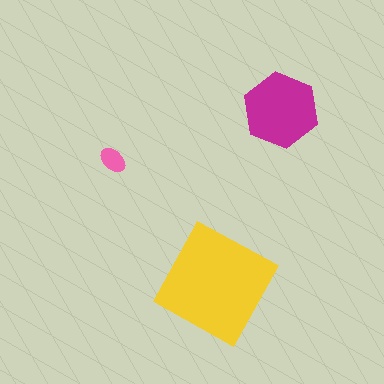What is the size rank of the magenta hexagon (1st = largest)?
2nd.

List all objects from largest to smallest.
The yellow square, the magenta hexagon, the pink ellipse.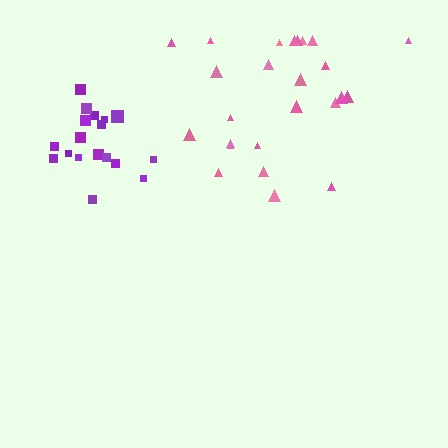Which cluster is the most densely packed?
Purple.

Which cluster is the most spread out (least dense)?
Pink.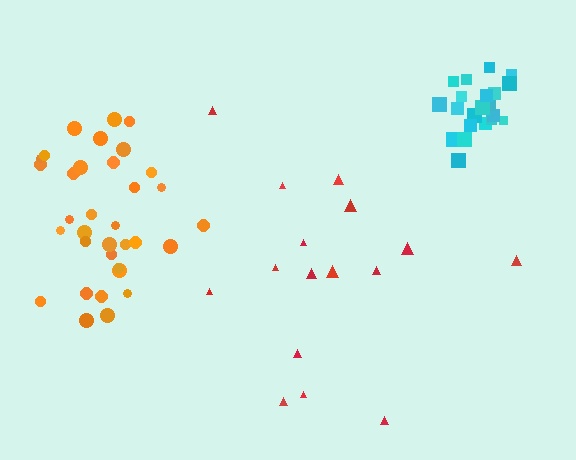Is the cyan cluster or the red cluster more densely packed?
Cyan.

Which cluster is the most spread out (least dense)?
Red.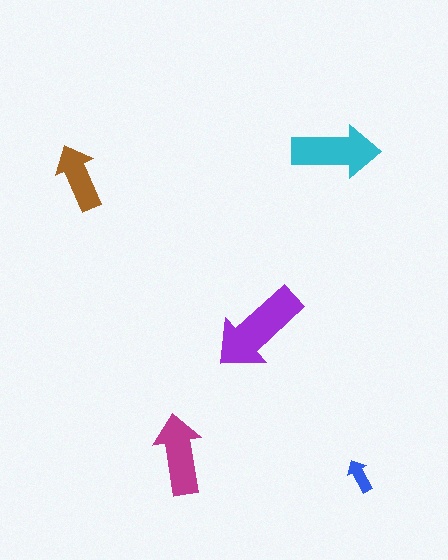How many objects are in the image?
There are 5 objects in the image.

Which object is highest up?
The cyan arrow is topmost.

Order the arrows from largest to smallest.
the purple one, the cyan one, the magenta one, the brown one, the blue one.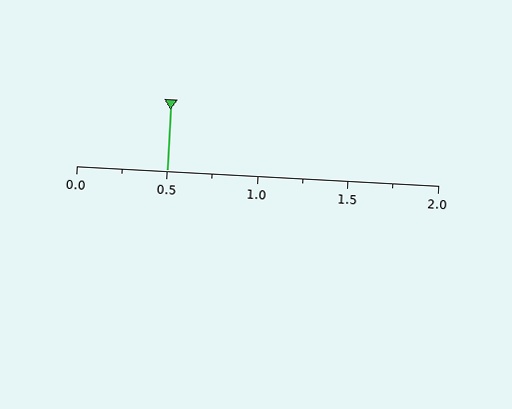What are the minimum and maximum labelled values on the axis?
The axis runs from 0.0 to 2.0.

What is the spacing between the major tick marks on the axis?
The major ticks are spaced 0.5 apart.